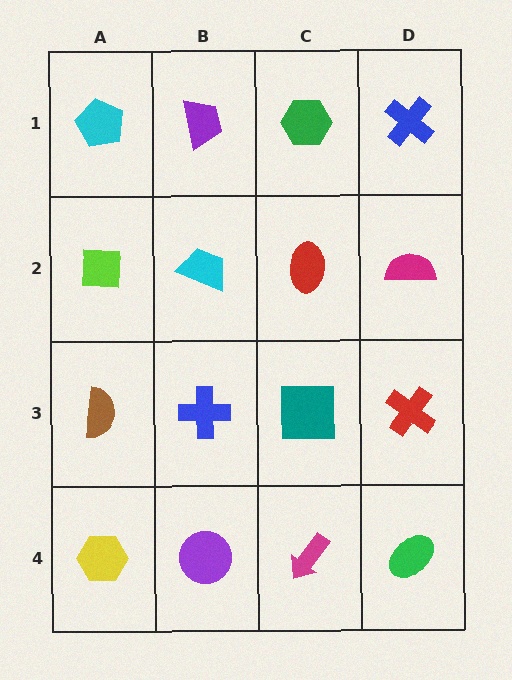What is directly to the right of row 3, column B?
A teal square.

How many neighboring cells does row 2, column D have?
3.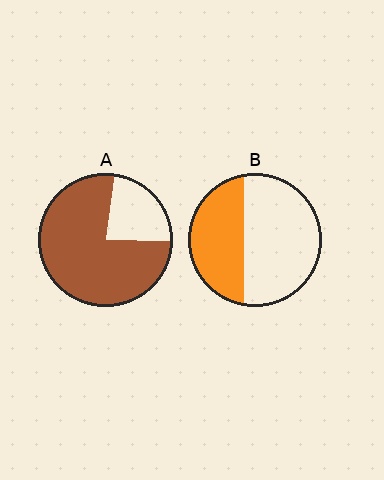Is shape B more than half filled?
No.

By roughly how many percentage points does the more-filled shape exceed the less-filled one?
By roughly 35 percentage points (A over B).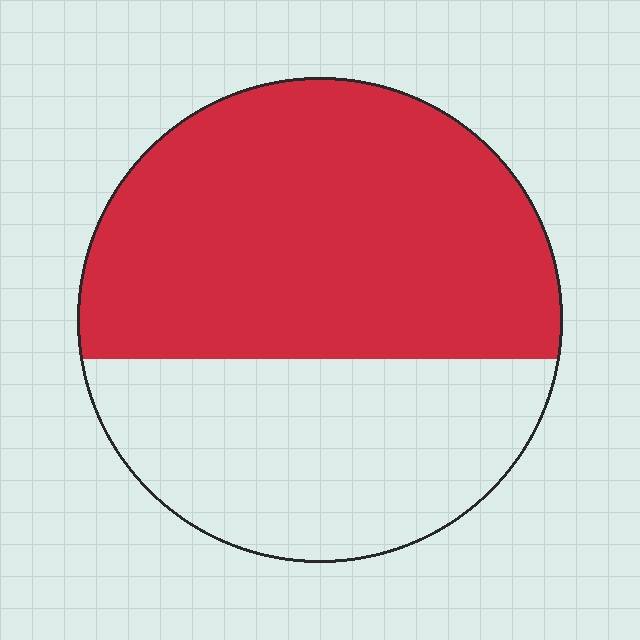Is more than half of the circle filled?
Yes.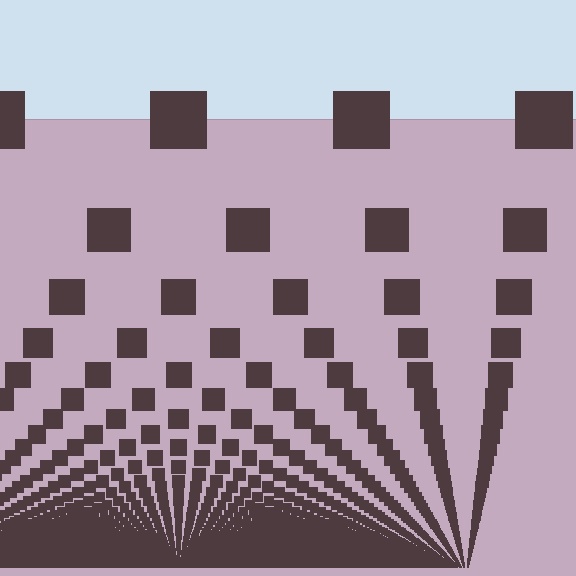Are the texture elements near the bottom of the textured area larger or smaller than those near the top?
Smaller. The gradient is inverted — elements near the bottom are smaller and denser.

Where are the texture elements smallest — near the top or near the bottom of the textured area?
Near the bottom.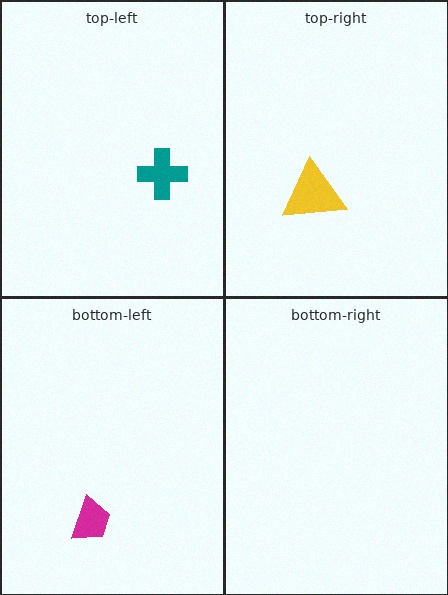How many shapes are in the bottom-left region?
1.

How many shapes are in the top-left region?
1.